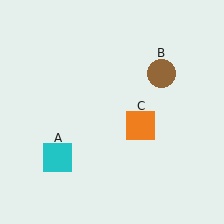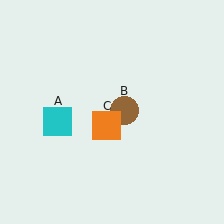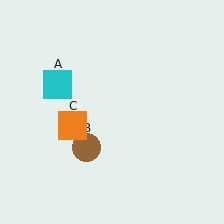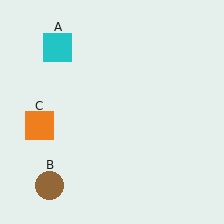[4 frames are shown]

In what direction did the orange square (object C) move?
The orange square (object C) moved left.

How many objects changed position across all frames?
3 objects changed position: cyan square (object A), brown circle (object B), orange square (object C).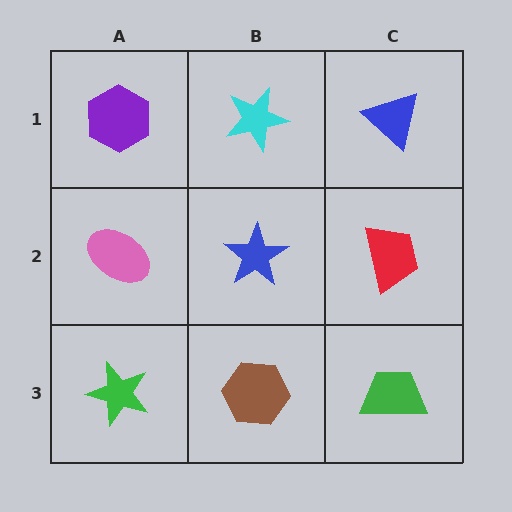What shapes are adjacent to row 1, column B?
A blue star (row 2, column B), a purple hexagon (row 1, column A), a blue triangle (row 1, column C).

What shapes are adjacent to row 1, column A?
A pink ellipse (row 2, column A), a cyan star (row 1, column B).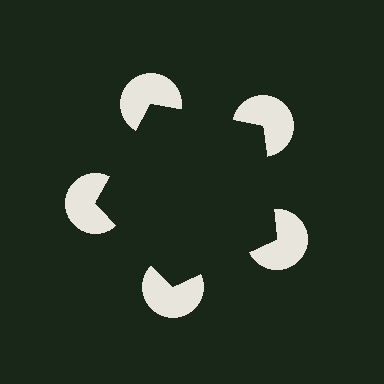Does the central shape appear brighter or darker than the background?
It typically appears slightly darker than the background, even though no actual brightness change is drawn.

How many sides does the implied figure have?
5 sides.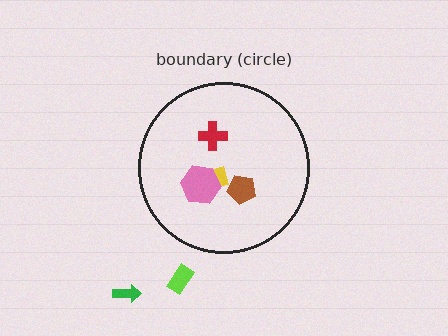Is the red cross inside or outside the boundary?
Inside.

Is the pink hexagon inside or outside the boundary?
Inside.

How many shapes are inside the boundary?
4 inside, 2 outside.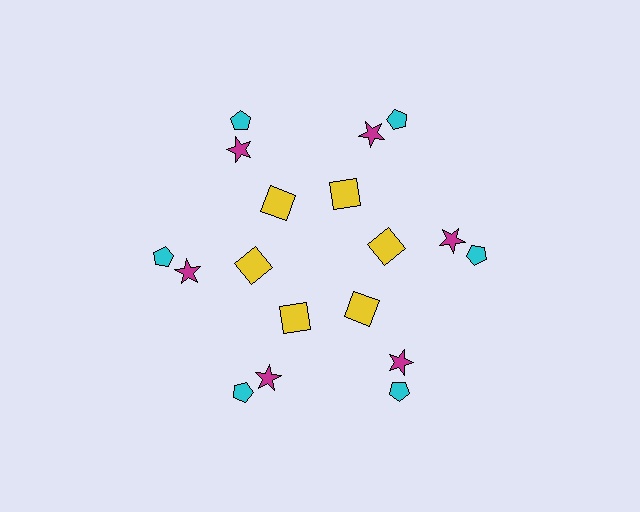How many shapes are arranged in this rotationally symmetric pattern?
There are 18 shapes, arranged in 6 groups of 3.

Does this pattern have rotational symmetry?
Yes, this pattern has 6-fold rotational symmetry. It looks the same after rotating 60 degrees around the center.